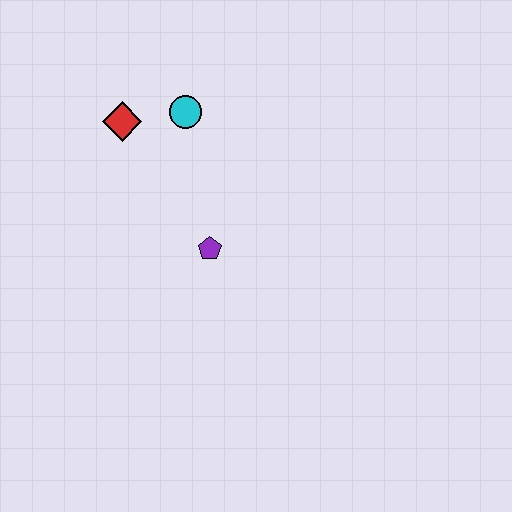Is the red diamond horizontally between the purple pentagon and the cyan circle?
No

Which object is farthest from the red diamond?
The purple pentagon is farthest from the red diamond.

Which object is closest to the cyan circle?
The red diamond is closest to the cyan circle.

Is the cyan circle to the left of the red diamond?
No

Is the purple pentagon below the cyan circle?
Yes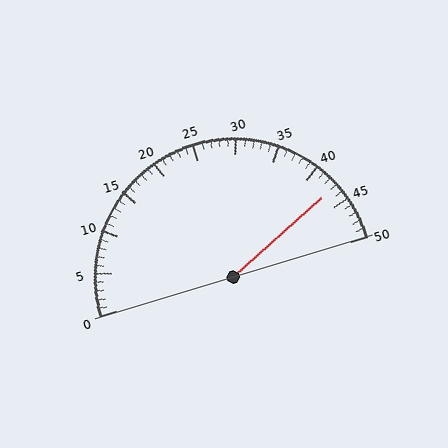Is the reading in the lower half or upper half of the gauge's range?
The reading is in the upper half of the range (0 to 50).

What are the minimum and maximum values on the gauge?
The gauge ranges from 0 to 50.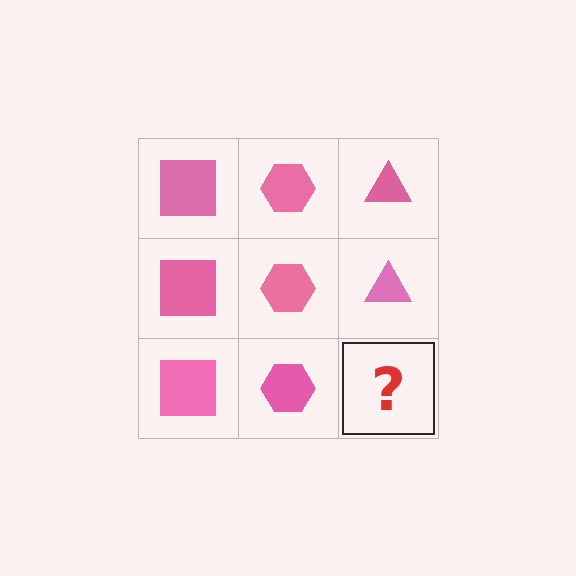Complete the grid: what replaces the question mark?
The question mark should be replaced with a pink triangle.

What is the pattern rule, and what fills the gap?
The rule is that each column has a consistent shape. The gap should be filled with a pink triangle.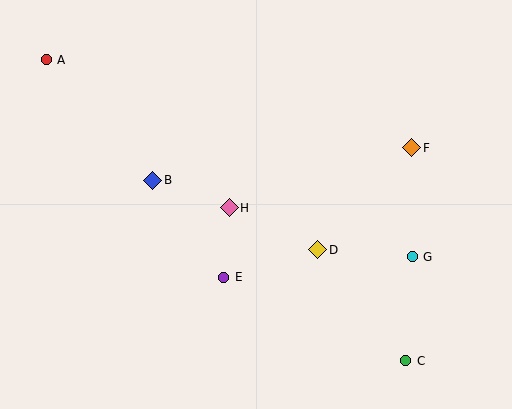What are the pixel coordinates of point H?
Point H is at (229, 208).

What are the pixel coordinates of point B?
Point B is at (153, 180).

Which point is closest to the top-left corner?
Point A is closest to the top-left corner.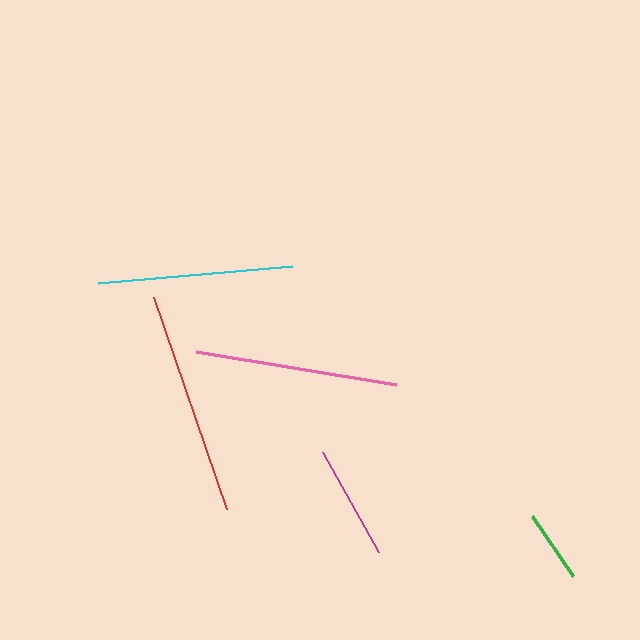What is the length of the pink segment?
The pink segment is approximately 202 pixels long.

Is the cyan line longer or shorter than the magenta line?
The cyan line is longer than the magenta line.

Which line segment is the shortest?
The green line is the shortest at approximately 73 pixels.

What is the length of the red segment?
The red segment is approximately 223 pixels long.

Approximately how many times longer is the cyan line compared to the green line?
The cyan line is approximately 2.7 times the length of the green line.